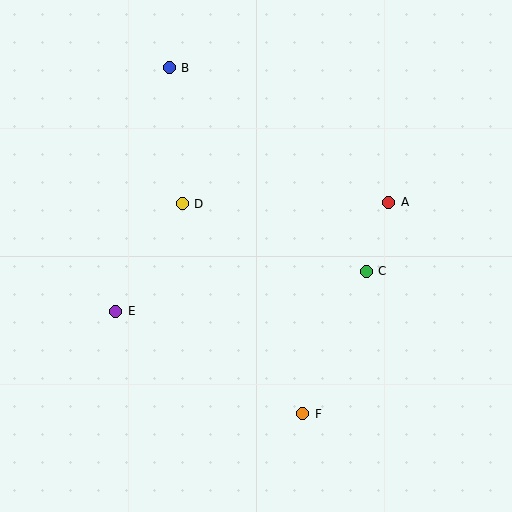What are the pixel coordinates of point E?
Point E is at (116, 311).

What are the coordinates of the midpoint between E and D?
The midpoint between E and D is at (149, 258).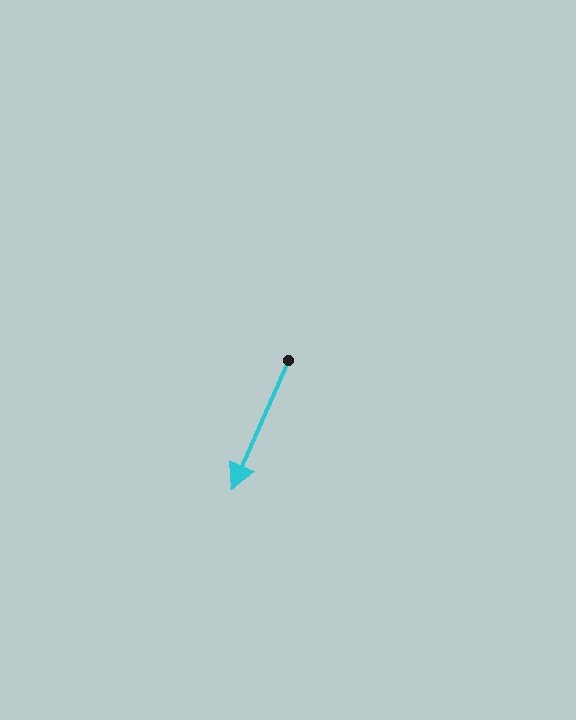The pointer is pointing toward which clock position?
Roughly 7 o'clock.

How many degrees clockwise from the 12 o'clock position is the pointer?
Approximately 203 degrees.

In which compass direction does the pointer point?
Southwest.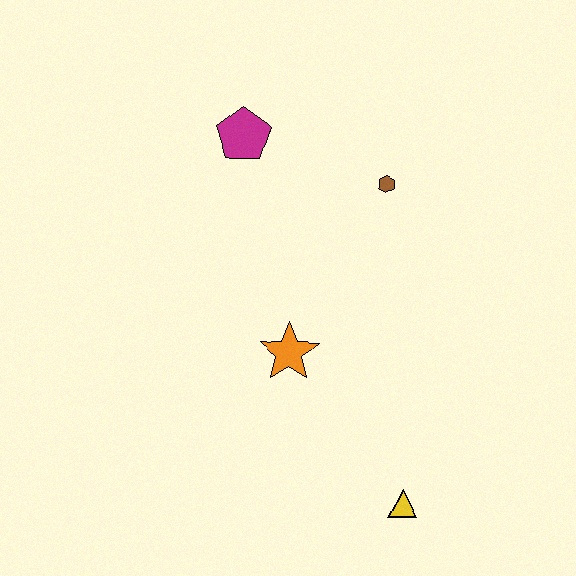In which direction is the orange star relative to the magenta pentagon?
The orange star is below the magenta pentagon.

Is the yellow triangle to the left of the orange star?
No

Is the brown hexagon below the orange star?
No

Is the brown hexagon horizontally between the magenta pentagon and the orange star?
No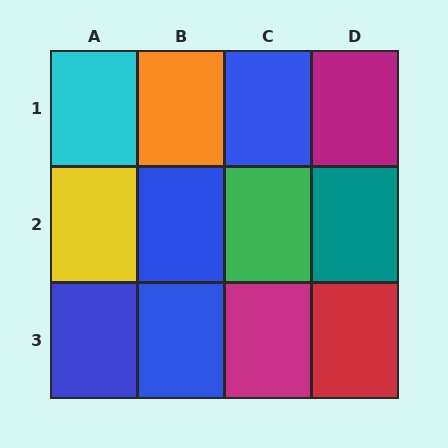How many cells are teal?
1 cell is teal.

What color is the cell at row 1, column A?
Cyan.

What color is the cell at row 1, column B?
Orange.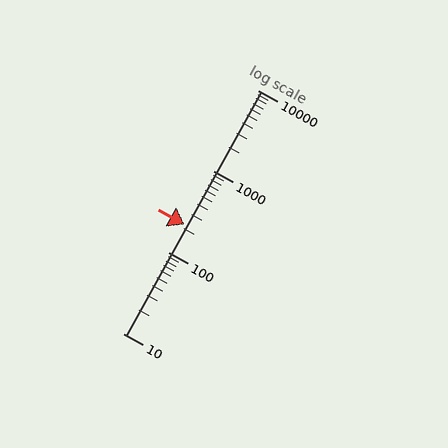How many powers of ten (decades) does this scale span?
The scale spans 3 decades, from 10 to 10000.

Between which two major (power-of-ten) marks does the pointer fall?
The pointer is between 100 and 1000.